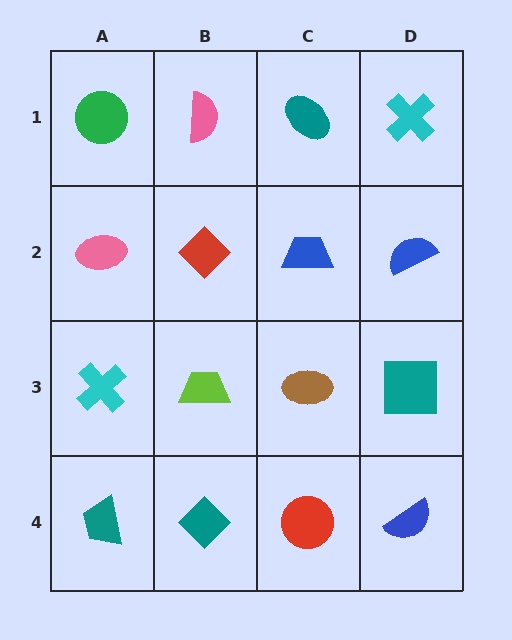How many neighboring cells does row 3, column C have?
4.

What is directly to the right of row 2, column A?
A red diamond.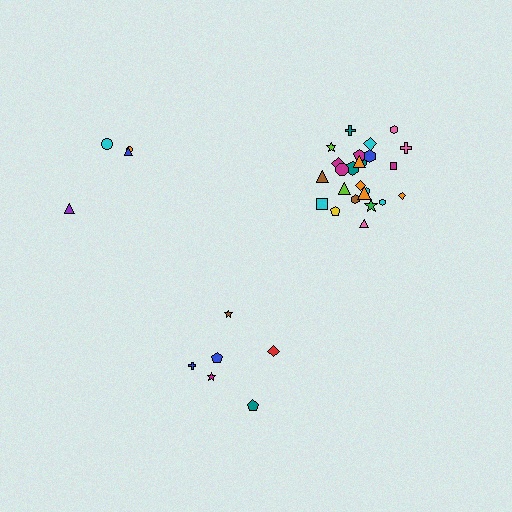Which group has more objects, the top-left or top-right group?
The top-right group.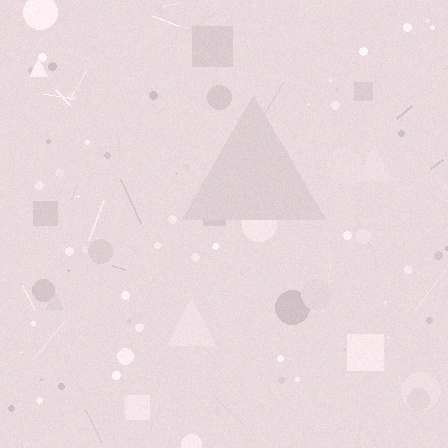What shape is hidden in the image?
A triangle is hidden in the image.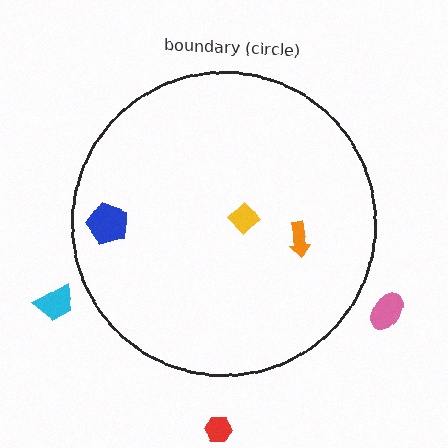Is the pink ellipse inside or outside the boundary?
Outside.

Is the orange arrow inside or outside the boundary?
Inside.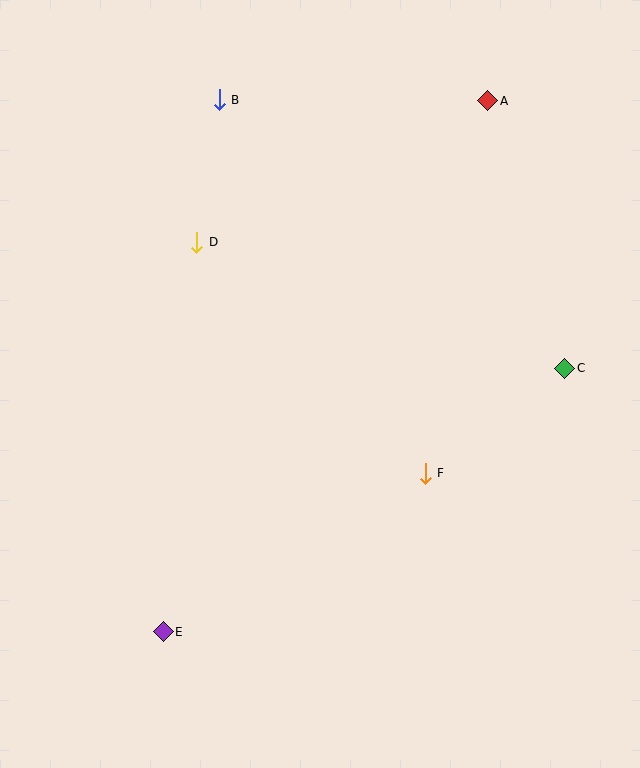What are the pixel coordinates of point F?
Point F is at (425, 473).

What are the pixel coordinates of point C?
Point C is at (565, 368).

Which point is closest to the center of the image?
Point F at (425, 473) is closest to the center.